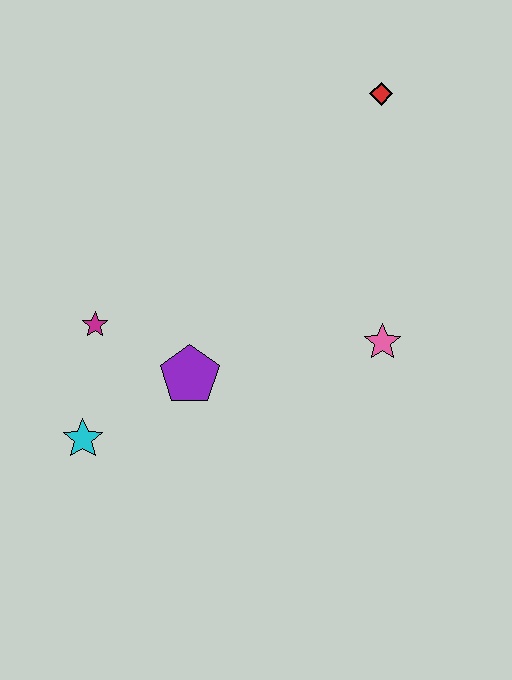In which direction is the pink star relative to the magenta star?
The pink star is to the right of the magenta star.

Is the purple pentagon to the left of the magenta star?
No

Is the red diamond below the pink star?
No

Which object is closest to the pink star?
The purple pentagon is closest to the pink star.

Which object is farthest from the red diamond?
The cyan star is farthest from the red diamond.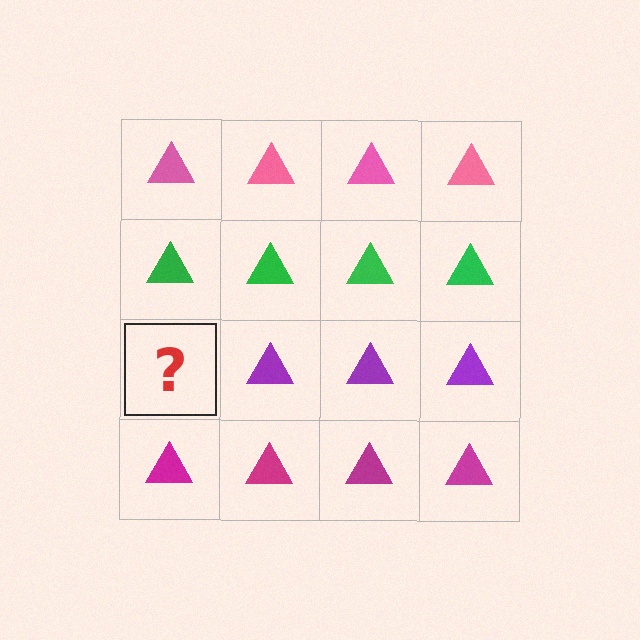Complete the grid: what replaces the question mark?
The question mark should be replaced with a purple triangle.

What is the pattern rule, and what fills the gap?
The rule is that each row has a consistent color. The gap should be filled with a purple triangle.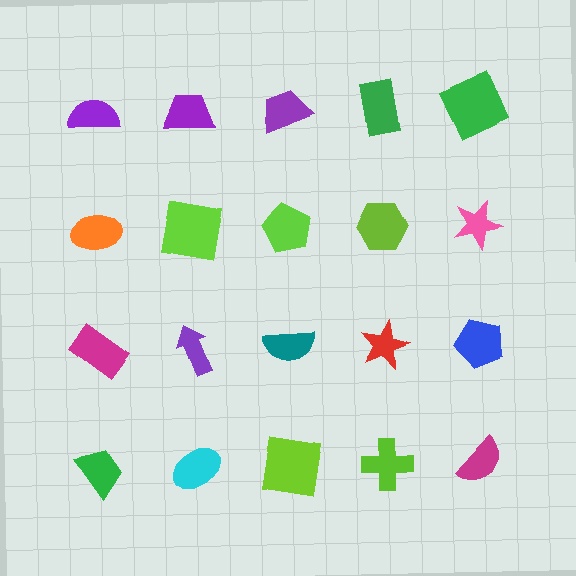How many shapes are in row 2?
5 shapes.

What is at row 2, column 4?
A lime hexagon.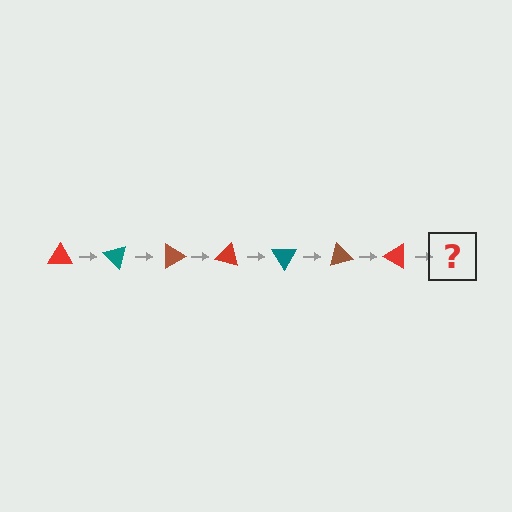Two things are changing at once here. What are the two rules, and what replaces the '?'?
The two rules are that it rotates 45 degrees each step and the color cycles through red, teal, and brown. The '?' should be a teal triangle, rotated 315 degrees from the start.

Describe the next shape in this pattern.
It should be a teal triangle, rotated 315 degrees from the start.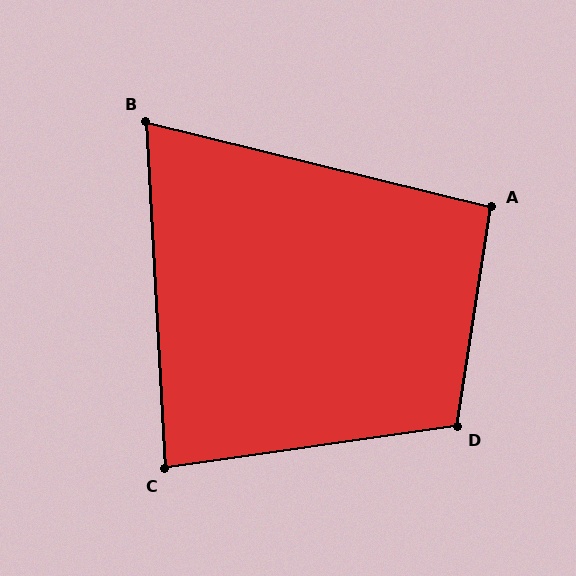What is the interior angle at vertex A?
Approximately 95 degrees (approximately right).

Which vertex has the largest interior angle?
D, at approximately 107 degrees.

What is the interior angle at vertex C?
Approximately 85 degrees (approximately right).